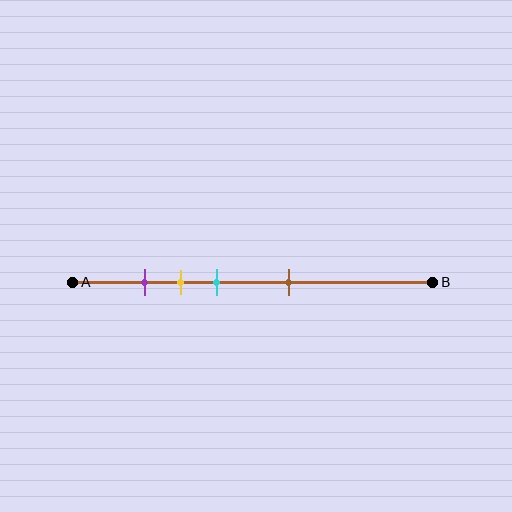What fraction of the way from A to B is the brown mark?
The brown mark is approximately 60% (0.6) of the way from A to B.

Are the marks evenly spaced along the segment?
No, the marks are not evenly spaced.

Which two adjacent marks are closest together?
The purple and yellow marks are the closest adjacent pair.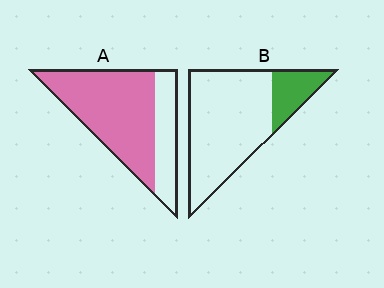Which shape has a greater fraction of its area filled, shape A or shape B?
Shape A.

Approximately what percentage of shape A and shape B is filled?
A is approximately 70% and B is approximately 20%.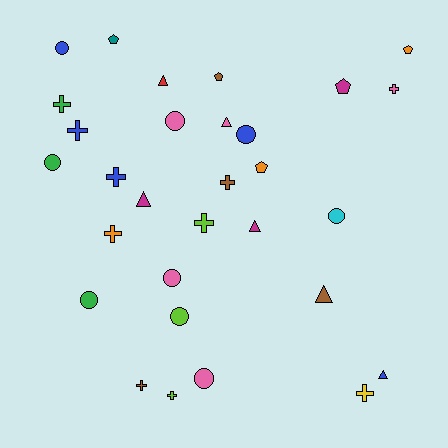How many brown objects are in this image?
There are 4 brown objects.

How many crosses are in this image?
There are 10 crosses.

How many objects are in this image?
There are 30 objects.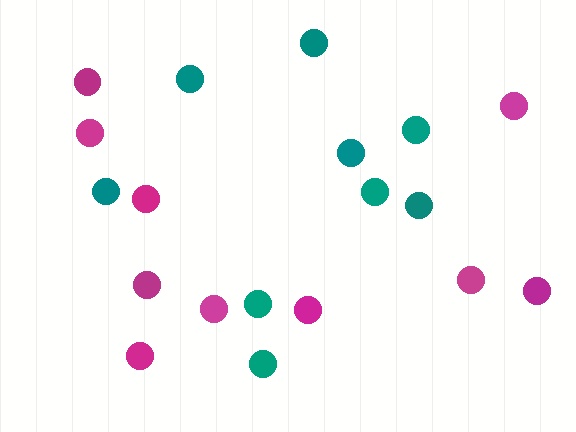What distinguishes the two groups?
There are 2 groups: one group of teal circles (9) and one group of magenta circles (10).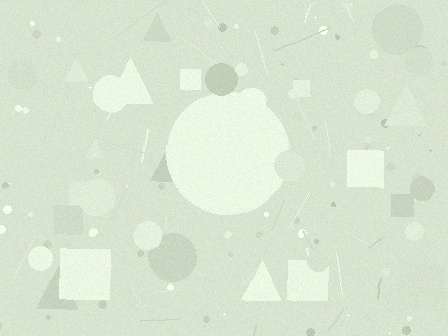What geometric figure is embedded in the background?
A circle is embedded in the background.